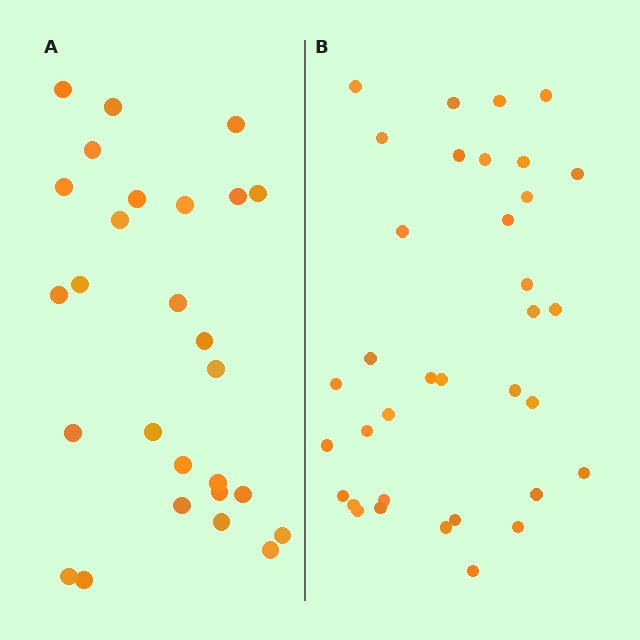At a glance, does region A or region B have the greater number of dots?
Region B (the right region) has more dots.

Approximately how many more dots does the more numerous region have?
Region B has roughly 8 or so more dots than region A.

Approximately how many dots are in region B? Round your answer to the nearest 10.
About 40 dots. (The exact count is 35, which rounds to 40.)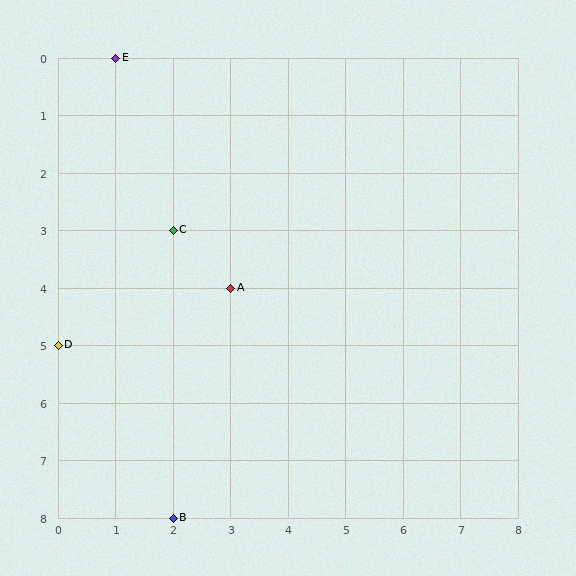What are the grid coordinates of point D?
Point D is at grid coordinates (0, 5).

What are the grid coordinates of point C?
Point C is at grid coordinates (2, 3).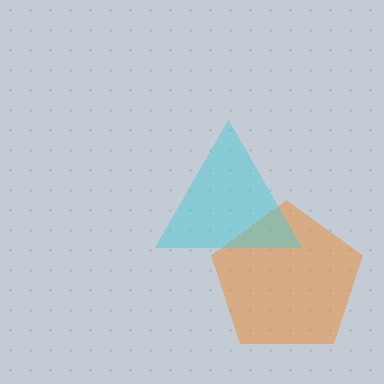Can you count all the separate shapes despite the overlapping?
Yes, there are 2 separate shapes.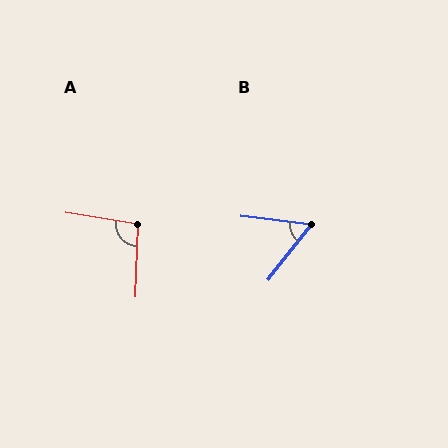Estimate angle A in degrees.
Approximately 98 degrees.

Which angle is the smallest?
B, at approximately 59 degrees.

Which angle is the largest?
A, at approximately 98 degrees.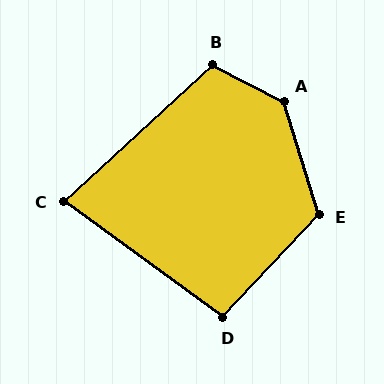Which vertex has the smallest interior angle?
C, at approximately 79 degrees.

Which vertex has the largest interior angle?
A, at approximately 135 degrees.